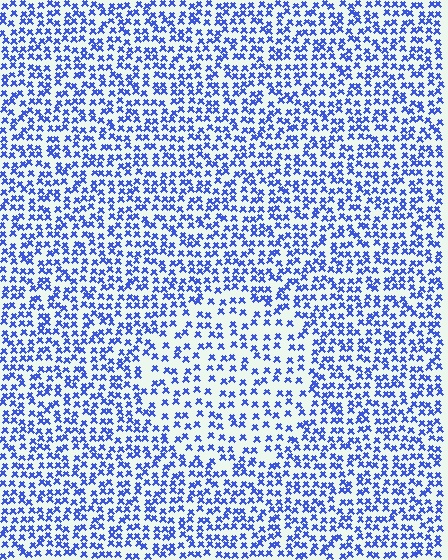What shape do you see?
I see a circle.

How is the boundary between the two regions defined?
The boundary is defined by a change in element density (approximately 1.6x ratio). All elements are the same color, size, and shape.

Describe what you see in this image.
The image contains small blue elements arranged at two different densities. A circle-shaped region is visible where the elements are less densely packed than the surrounding area.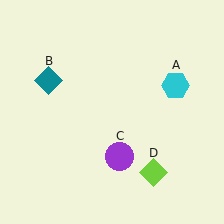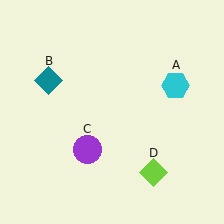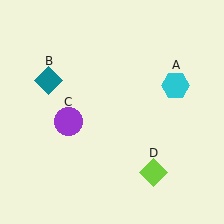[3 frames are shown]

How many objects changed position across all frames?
1 object changed position: purple circle (object C).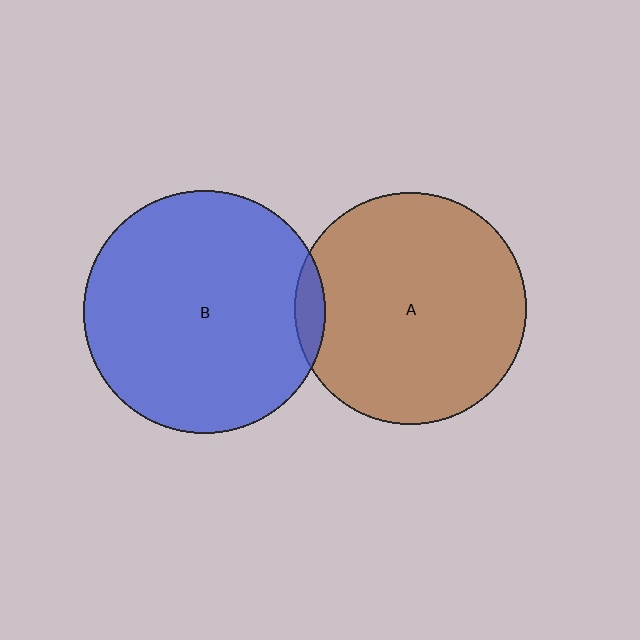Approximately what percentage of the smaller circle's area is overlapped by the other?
Approximately 5%.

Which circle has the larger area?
Circle B (blue).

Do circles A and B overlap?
Yes.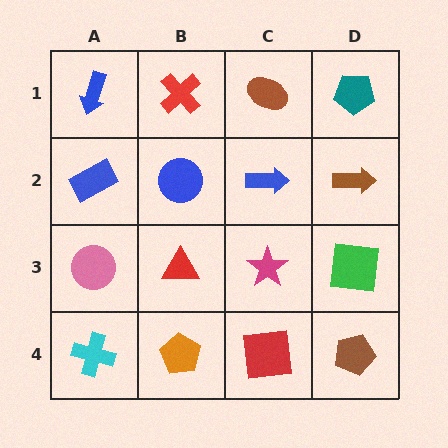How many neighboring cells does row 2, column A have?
3.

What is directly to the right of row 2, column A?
A blue circle.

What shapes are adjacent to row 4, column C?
A magenta star (row 3, column C), an orange pentagon (row 4, column B), a brown pentagon (row 4, column D).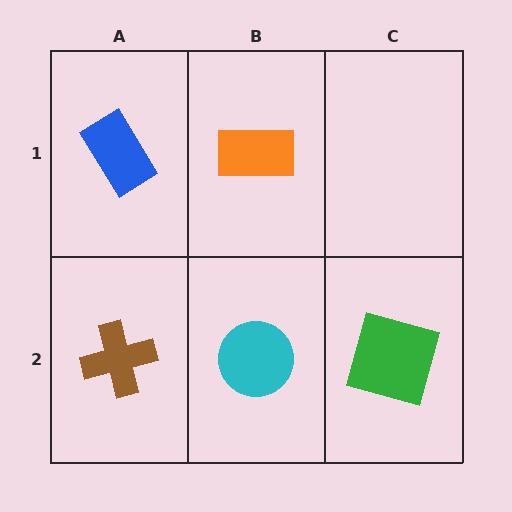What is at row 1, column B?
An orange rectangle.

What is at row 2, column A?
A brown cross.